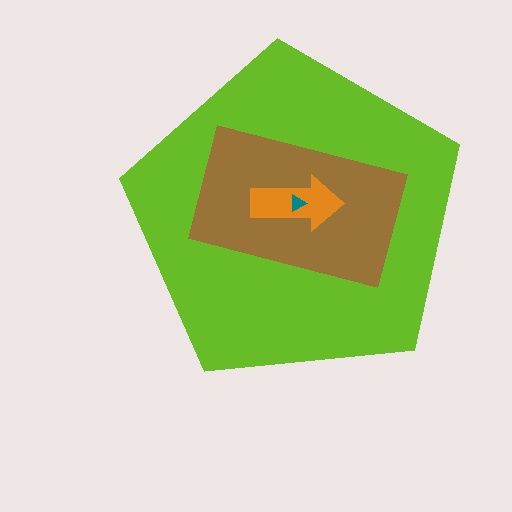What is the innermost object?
The teal triangle.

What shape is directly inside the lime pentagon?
The brown rectangle.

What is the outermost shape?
The lime pentagon.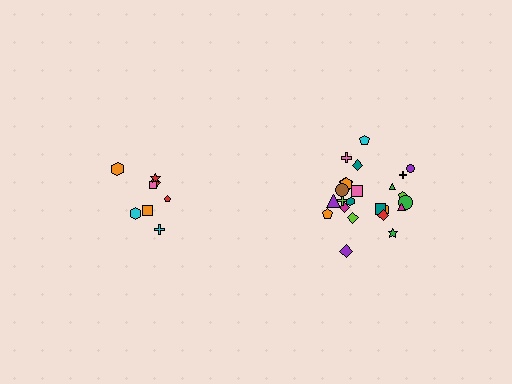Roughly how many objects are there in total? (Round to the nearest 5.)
Roughly 35 objects in total.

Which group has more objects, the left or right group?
The right group.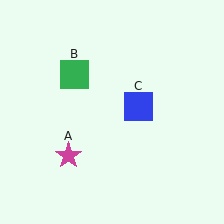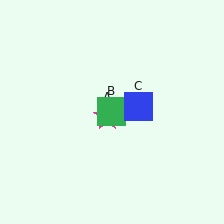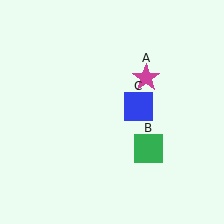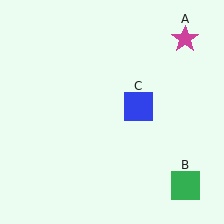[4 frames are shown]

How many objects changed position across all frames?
2 objects changed position: magenta star (object A), green square (object B).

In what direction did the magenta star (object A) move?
The magenta star (object A) moved up and to the right.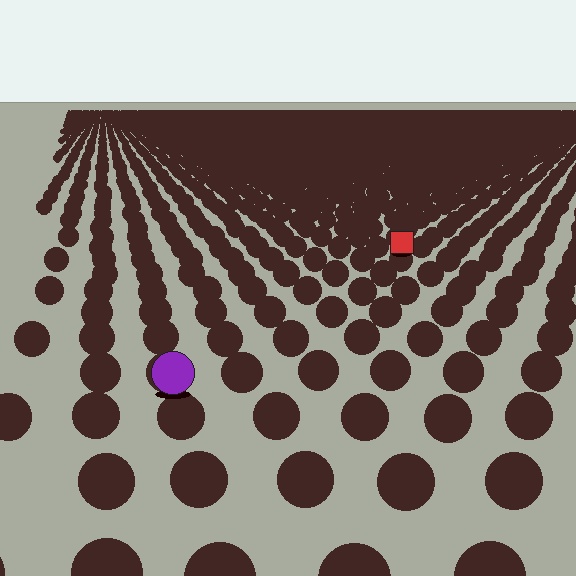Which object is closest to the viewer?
The purple circle is closest. The texture marks near it are larger and more spread out.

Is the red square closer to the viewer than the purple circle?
No. The purple circle is closer — you can tell from the texture gradient: the ground texture is coarser near it.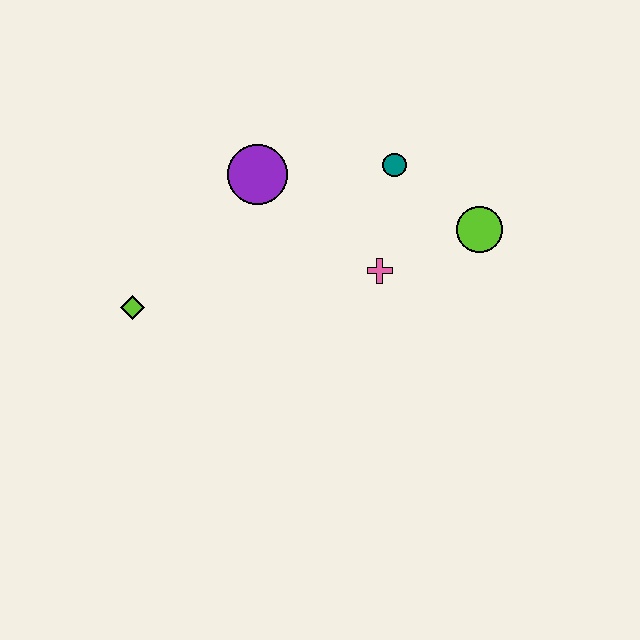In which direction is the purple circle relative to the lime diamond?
The purple circle is above the lime diamond.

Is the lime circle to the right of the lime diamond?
Yes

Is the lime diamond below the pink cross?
Yes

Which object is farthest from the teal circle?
The lime diamond is farthest from the teal circle.